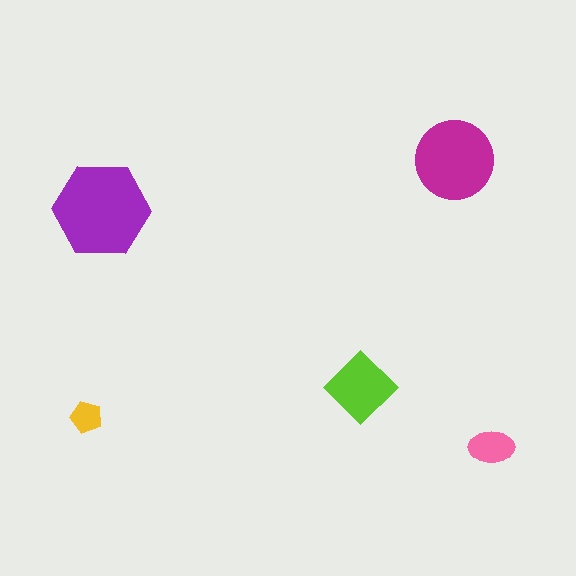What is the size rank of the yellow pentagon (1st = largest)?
5th.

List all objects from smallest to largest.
The yellow pentagon, the pink ellipse, the lime diamond, the magenta circle, the purple hexagon.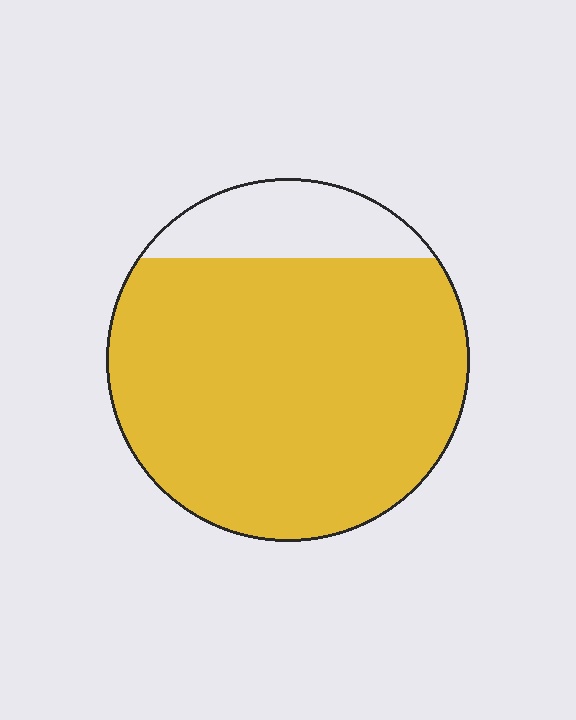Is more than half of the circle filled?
Yes.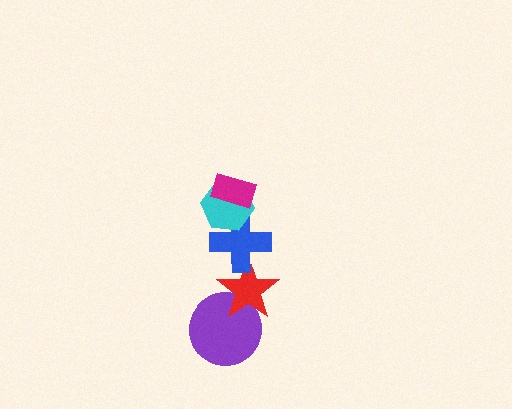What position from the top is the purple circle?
The purple circle is 5th from the top.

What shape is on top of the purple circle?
The red star is on top of the purple circle.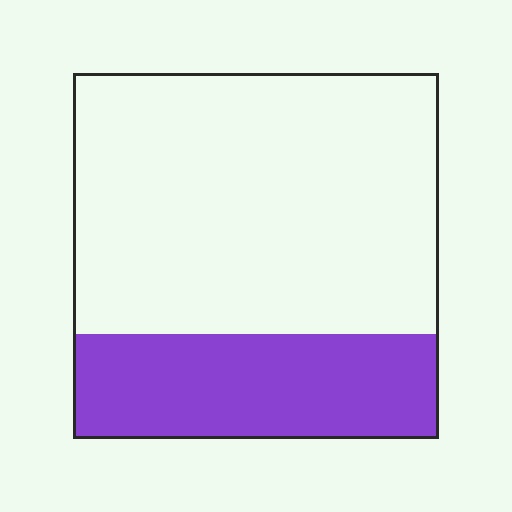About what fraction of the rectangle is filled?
About one quarter (1/4).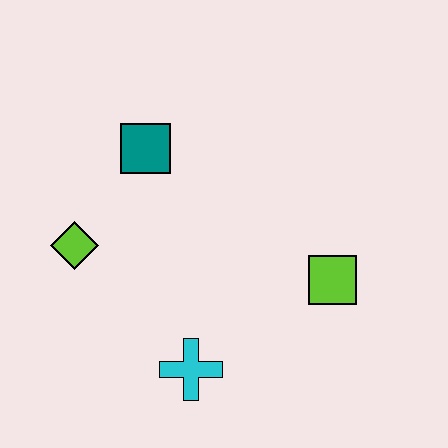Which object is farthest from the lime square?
The lime diamond is farthest from the lime square.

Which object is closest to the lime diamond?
The teal square is closest to the lime diamond.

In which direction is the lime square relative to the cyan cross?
The lime square is to the right of the cyan cross.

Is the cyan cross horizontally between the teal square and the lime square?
Yes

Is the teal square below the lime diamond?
No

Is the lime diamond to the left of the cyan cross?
Yes